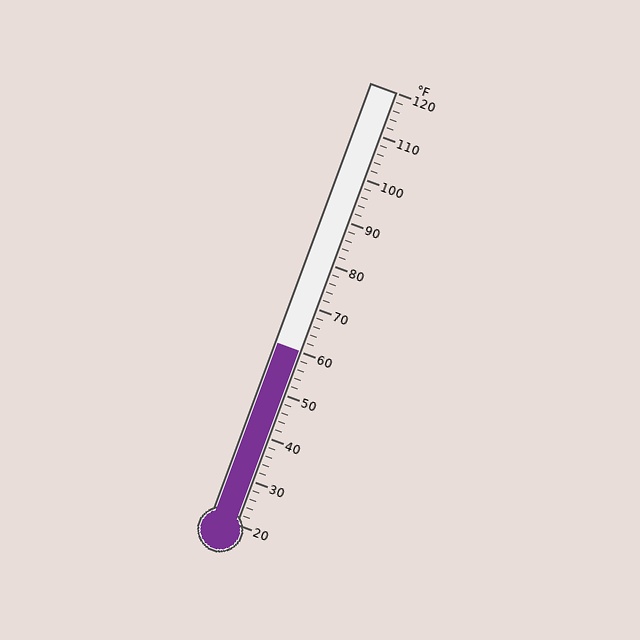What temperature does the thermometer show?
The thermometer shows approximately 60°F.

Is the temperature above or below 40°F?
The temperature is above 40°F.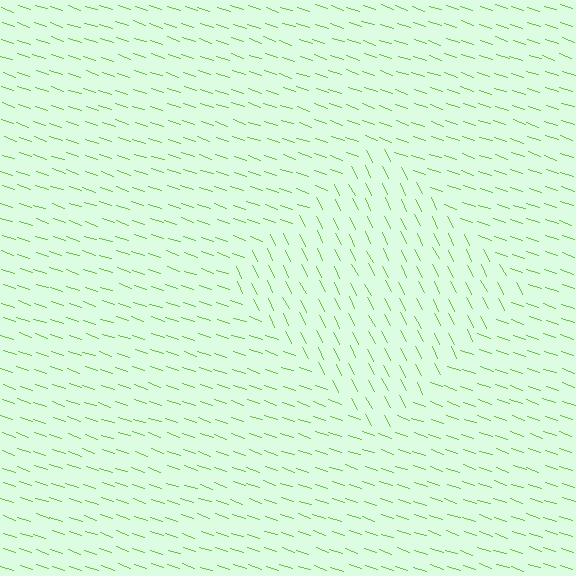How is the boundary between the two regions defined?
The boundary is defined purely by a change in line orientation (approximately 45 degrees difference). All lines are the same color and thickness.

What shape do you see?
I see a diamond.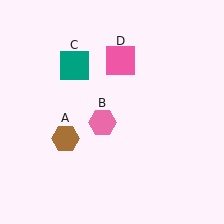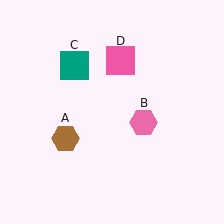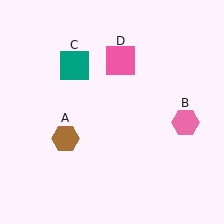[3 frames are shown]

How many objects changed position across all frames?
1 object changed position: pink hexagon (object B).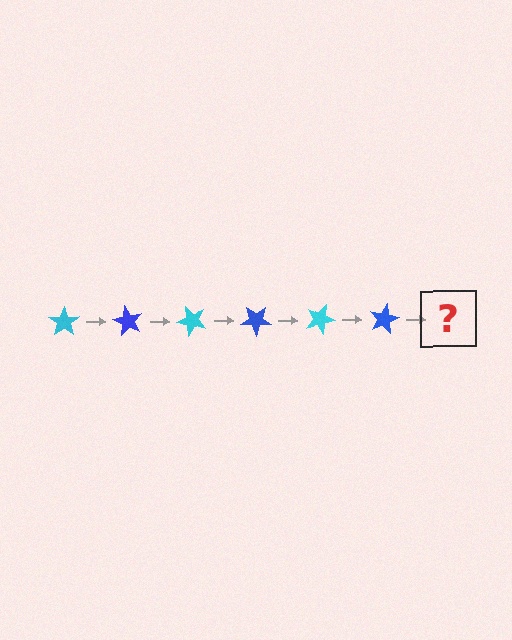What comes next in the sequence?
The next element should be a cyan star, rotated 360 degrees from the start.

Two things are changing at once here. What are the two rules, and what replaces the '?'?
The two rules are that it rotates 60 degrees each step and the color cycles through cyan and blue. The '?' should be a cyan star, rotated 360 degrees from the start.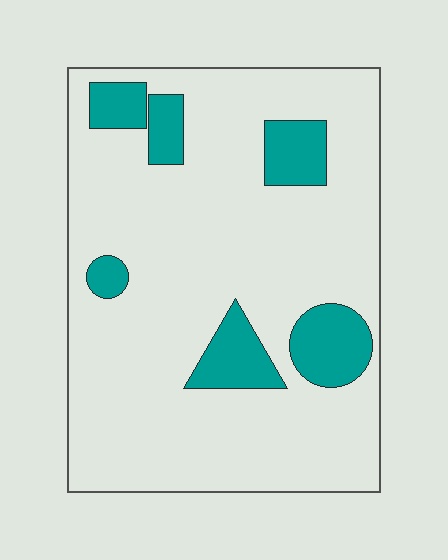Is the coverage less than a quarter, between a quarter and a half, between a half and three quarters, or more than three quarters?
Less than a quarter.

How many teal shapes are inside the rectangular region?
6.